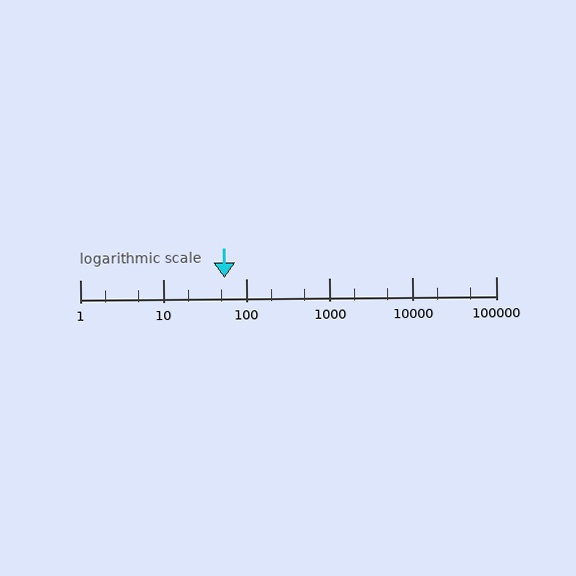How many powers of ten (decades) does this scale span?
The scale spans 5 decades, from 1 to 100000.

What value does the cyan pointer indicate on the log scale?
The pointer indicates approximately 55.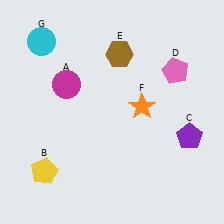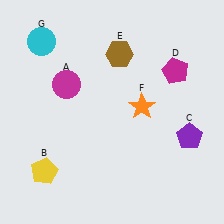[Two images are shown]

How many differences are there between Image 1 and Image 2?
There is 1 difference between the two images.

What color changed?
The pentagon (D) changed from pink in Image 1 to magenta in Image 2.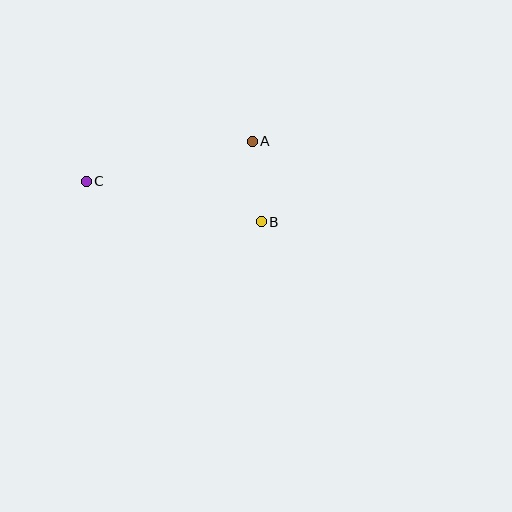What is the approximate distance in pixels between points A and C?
The distance between A and C is approximately 171 pixels.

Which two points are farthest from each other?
Points B and C are farthest from each other.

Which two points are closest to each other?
Points A and B are closest to each other.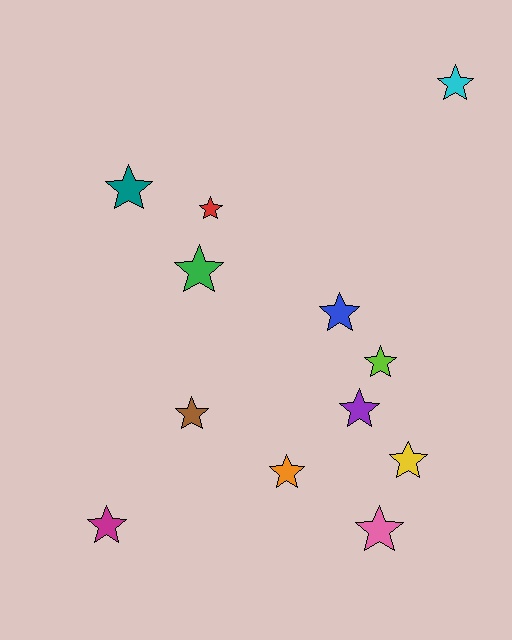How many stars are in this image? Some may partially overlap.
There are 12 stars.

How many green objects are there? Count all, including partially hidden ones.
There is 1 green object.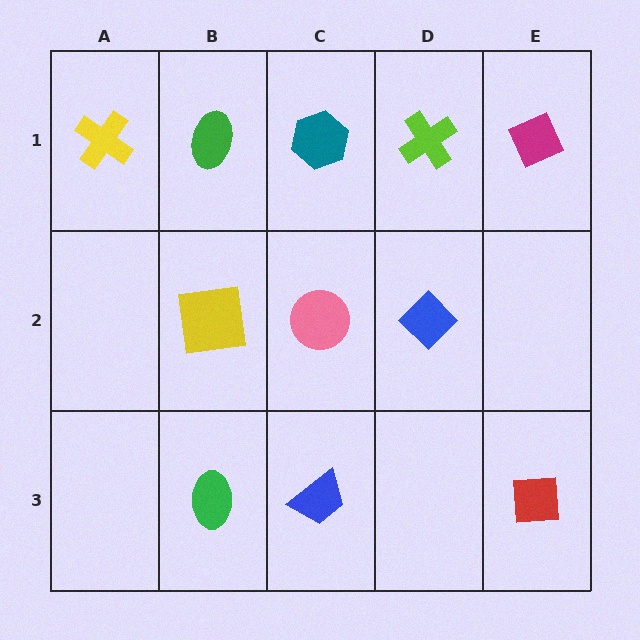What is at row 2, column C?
A pink circle.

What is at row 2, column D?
A blue diamond.